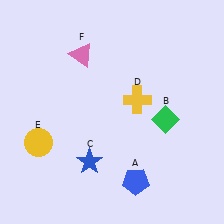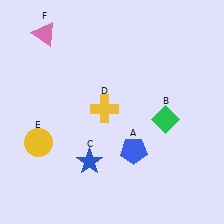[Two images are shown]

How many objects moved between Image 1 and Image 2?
3 objects moved between the two images.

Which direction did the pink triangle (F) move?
The pink triangle (F) moved left.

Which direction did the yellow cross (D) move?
The yellow cross (D) moved left.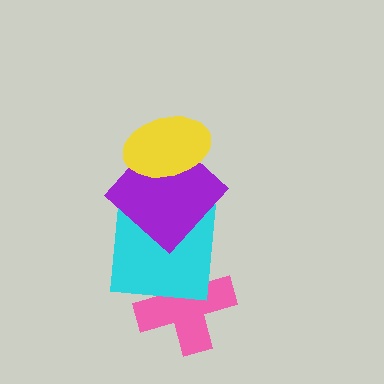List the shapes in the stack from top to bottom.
From top to bottom: the yellow ellipse, the purple diamond, the cyan square, the pink cross.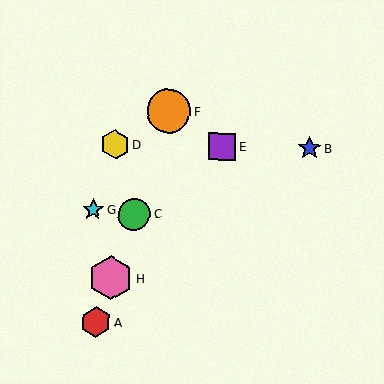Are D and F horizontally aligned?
No, D is at y≈145 and F is at y≈111.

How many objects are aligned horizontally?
3 objects (B, D, E) are aligned horizontally.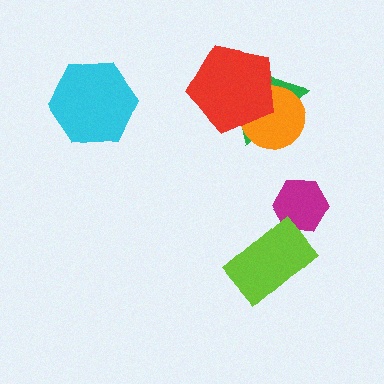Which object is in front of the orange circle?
The red pentagon is in front of the orange circle.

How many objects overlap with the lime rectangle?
0 objects overlap with the lime rectangle.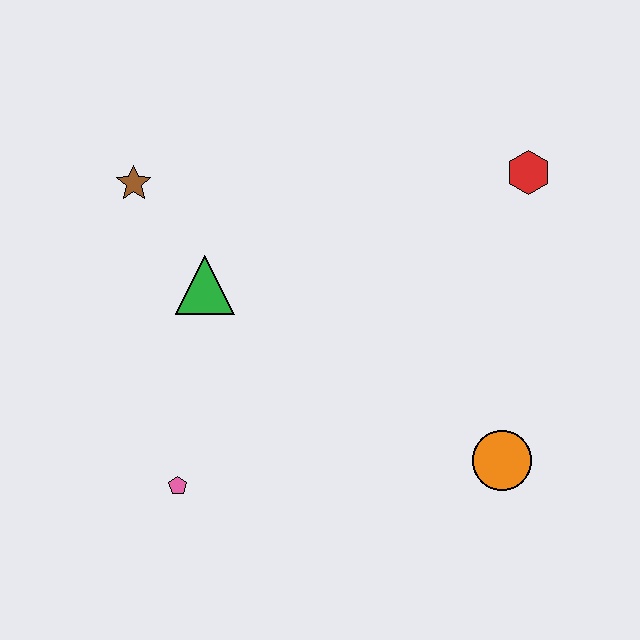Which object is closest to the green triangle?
The brown star is closest to the green triangle.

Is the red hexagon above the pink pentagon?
Yes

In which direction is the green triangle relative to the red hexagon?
The green triangle is to the left of the red hexagon.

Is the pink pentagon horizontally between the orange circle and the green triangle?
No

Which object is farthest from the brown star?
The orange circle is farthest from the brown star.